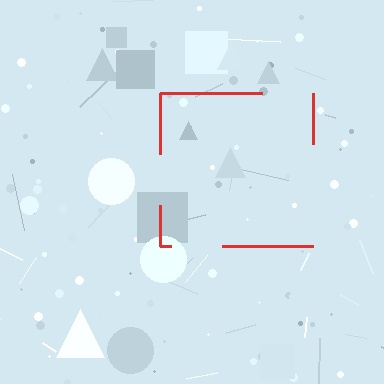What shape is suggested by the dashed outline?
The dashed outline suggests a square.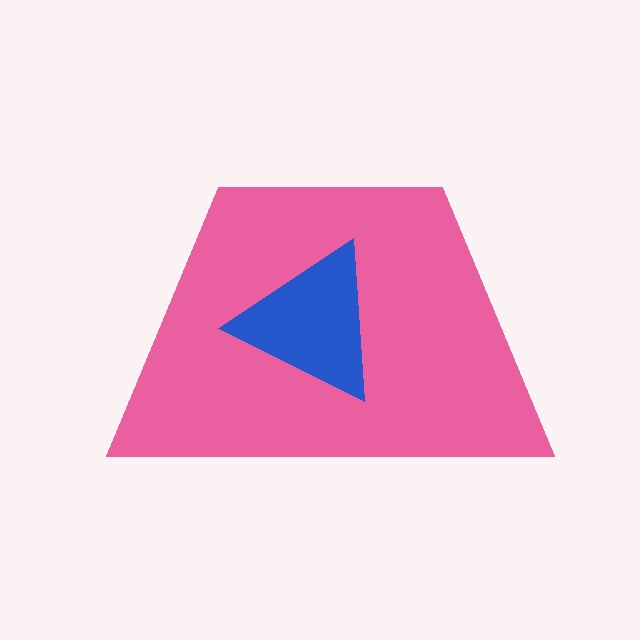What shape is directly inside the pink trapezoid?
The blue triangle.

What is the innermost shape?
The blue triangle.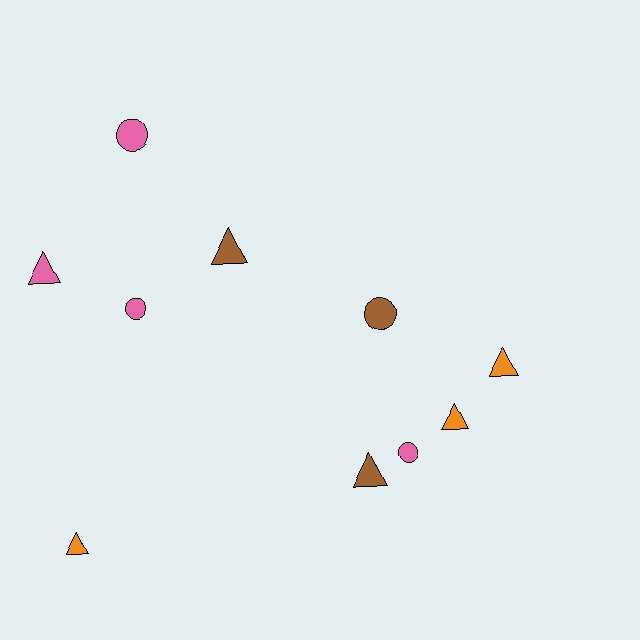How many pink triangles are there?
There is 1 pink triangle.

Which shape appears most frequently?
Triangle, with 6 objects.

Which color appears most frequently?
Pink, with 4 objects.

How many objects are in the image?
There are 10 objects.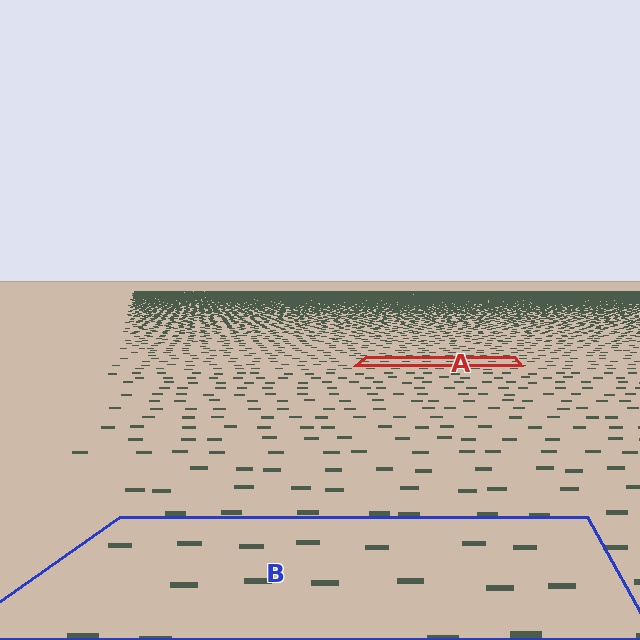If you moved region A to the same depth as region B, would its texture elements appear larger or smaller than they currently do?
They would appear larger. At a closer depth, the same texture elements are projected at a bigger on-screen size.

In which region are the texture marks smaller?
The texture marks are smaller in region A, because it is farther away.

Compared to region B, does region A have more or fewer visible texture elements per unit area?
Region A has more texture elements per unit area — they are packed more densely because it is farther away.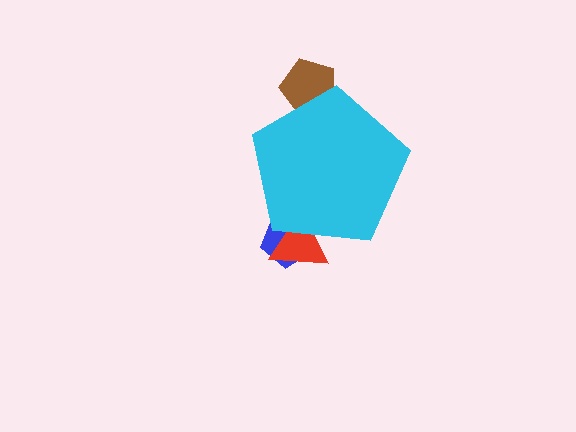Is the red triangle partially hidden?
Yes, the red triangle is partially hidden behind the cyan pentagon.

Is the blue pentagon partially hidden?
Yes, the blue pentagon is partially hidden behind the cyan pentagon.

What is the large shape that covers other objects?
A cyan pentagon.